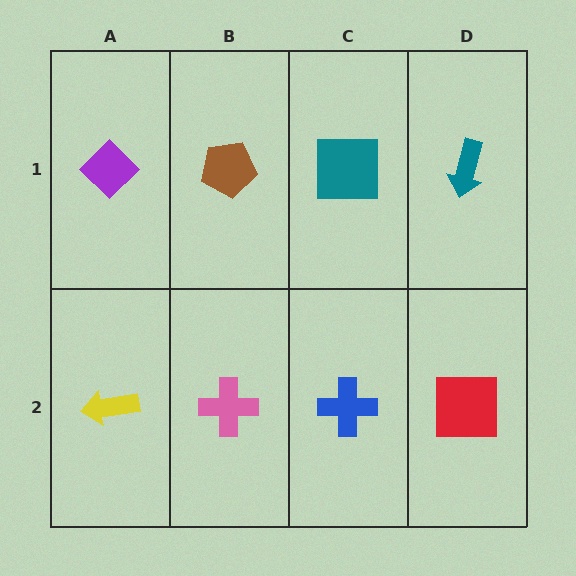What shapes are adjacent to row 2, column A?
A purple diamond (row 1, column A), a pink cross (row 2, column B).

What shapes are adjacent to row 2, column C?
A teal square (row 1, column C), a pink cross (row 2, column B), a red square (row 2, column D).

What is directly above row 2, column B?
A brown pentagon.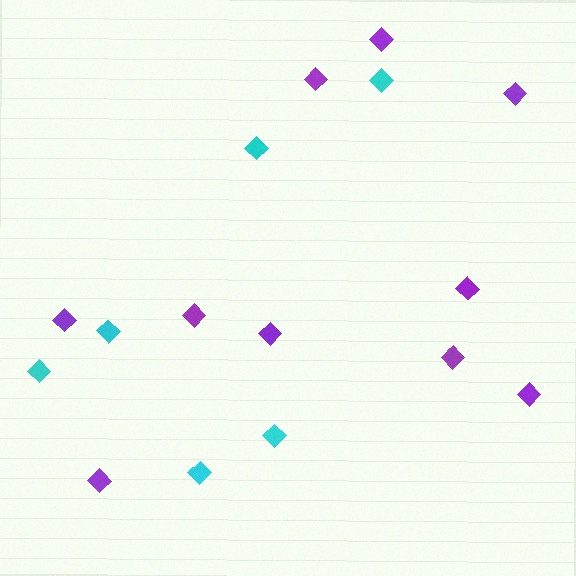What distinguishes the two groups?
There are 2 groups: one group of cyan diamonds (6) and one group of purple diamonds (10).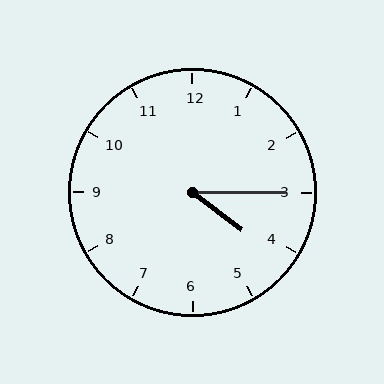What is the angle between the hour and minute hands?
Approximately 38 degrees.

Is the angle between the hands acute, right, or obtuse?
It is acute.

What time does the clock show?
4:15.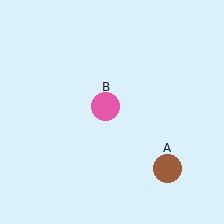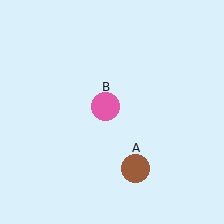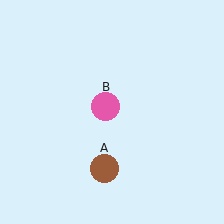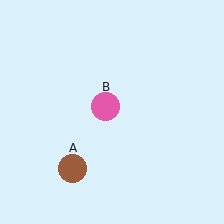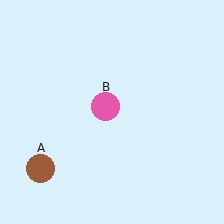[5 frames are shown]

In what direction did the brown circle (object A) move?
The brown circle (object A) moved left.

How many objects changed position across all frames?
1 object changed position: brown circle (object A).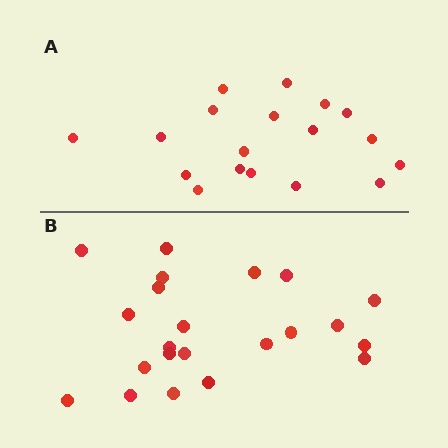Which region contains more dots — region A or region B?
Region B (the bottom region) has more dots.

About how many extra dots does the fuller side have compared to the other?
Region B has about 4 more dots than region A.